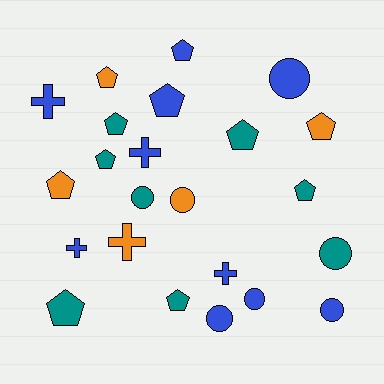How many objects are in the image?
There are 23 objects.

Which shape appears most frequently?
Pentagon, with 11 objects.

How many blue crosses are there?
There are 4 blue crosses.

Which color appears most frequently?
Blue, with 10 objects.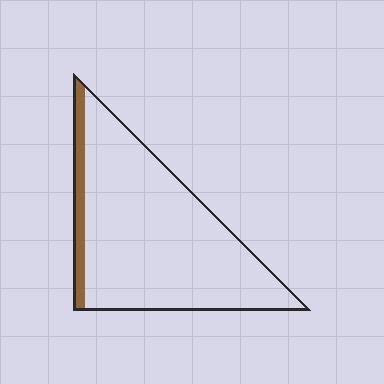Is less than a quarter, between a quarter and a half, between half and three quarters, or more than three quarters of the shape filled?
Less than a quarter.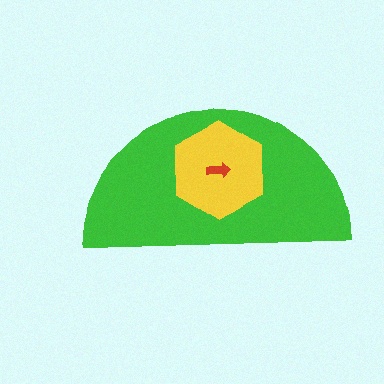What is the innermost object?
The red arrow.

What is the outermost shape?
The green semicircle.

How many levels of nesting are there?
3.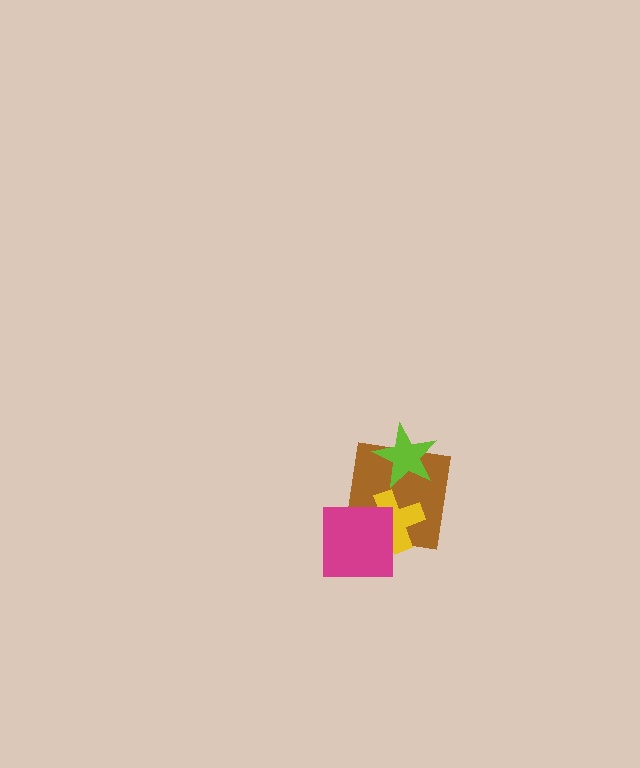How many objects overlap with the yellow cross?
2 objects overlap with the yellow cross.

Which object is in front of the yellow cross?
The magenta square is in front of the yellow cross.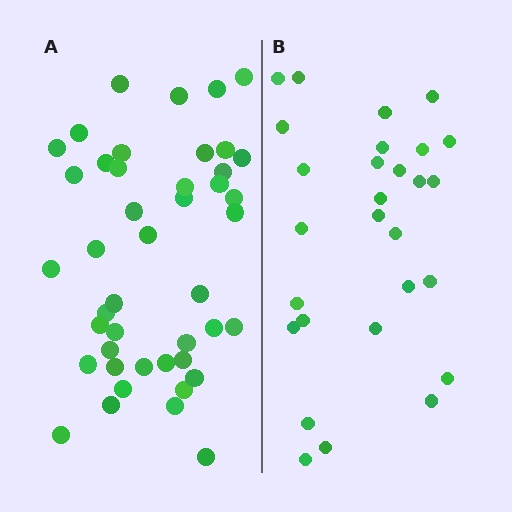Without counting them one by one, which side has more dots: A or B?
Region A (the left region) has more dots.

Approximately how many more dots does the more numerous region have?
Region A has approximately 15 more dots than region B.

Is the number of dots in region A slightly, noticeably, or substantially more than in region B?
Region A has substantially more. The ratio is roughly 1.6 to 1.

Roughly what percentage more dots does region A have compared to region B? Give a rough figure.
About 55% more.